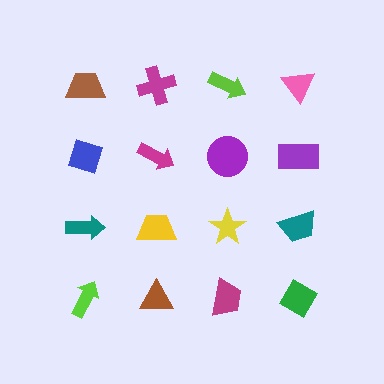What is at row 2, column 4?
A purple rectangle.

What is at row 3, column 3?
A yellow star.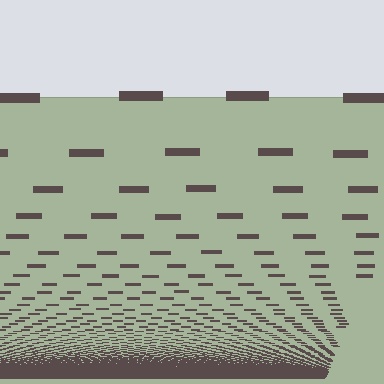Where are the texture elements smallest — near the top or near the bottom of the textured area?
Near the bottom.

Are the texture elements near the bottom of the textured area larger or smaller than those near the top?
Smaller. The gradient is inverted — elements near the bottom are smaller and denser.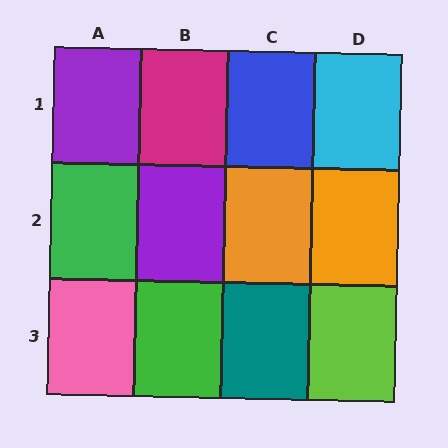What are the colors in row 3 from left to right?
Pink, green, teal, lime.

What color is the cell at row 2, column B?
Purple.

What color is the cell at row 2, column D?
Orange.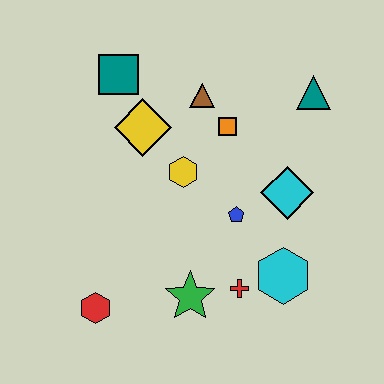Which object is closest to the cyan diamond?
The blue pentagon is closest to the cyan diamond.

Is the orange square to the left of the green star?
No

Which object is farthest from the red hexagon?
The teal triangle is farthest from the red hexagon.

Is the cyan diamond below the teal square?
Yes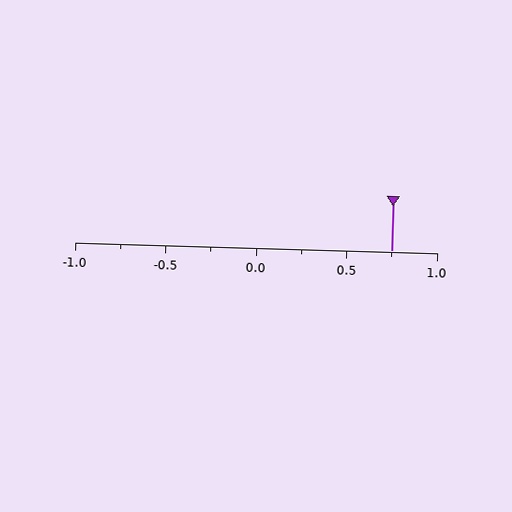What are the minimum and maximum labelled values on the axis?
The axis runs from -1.0 to 1.0.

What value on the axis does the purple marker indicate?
The marker indicates approximately 0.75.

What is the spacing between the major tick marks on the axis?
The major ticks are spaced 0.5 apart.